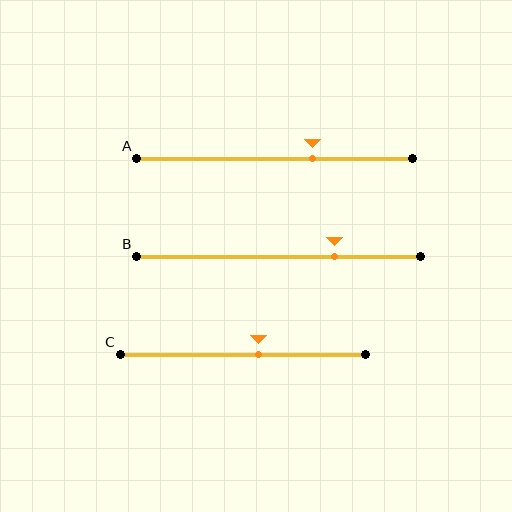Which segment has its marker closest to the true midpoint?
Segment C has its marker closest to the true midpoint.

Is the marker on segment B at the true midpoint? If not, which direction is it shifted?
No, the marker on segment B is shifted to the right by about 20% of the segment length.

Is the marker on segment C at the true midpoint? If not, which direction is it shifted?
No, the marker on segment C is shifted to the right by about 6% of the segment length.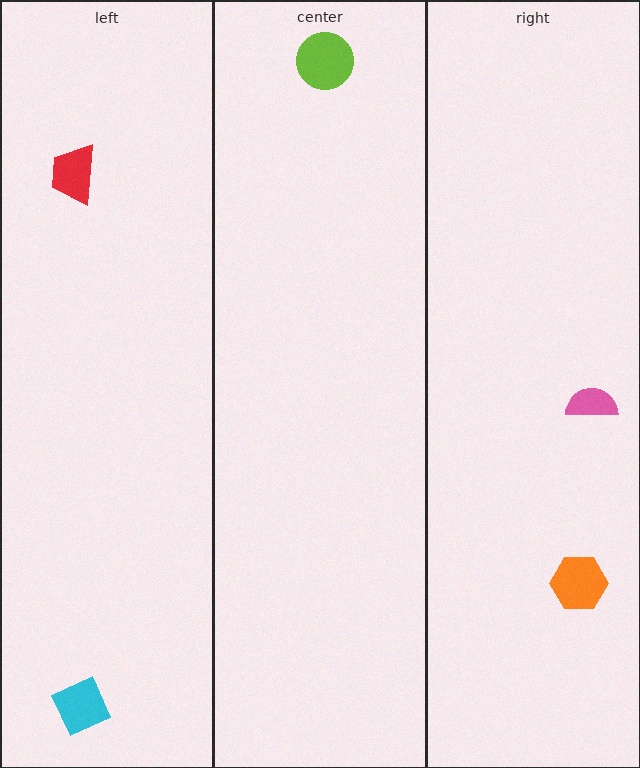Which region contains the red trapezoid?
The left region.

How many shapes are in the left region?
2.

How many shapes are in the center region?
1.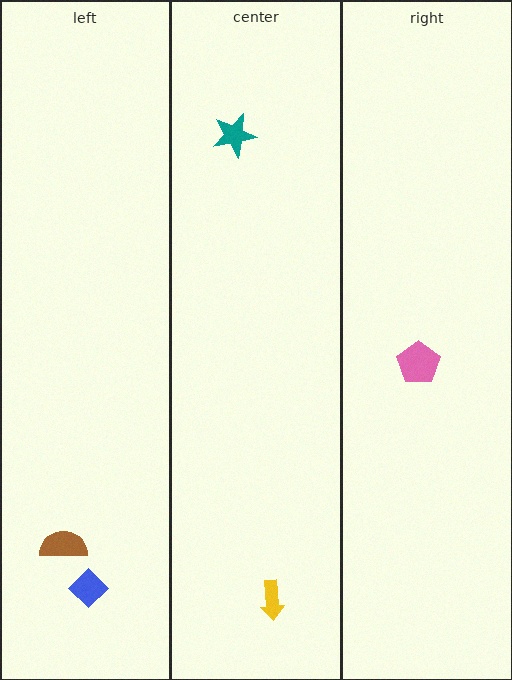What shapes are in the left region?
The blue diamond, the brown semicircle.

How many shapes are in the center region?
2.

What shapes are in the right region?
The pink pentagon.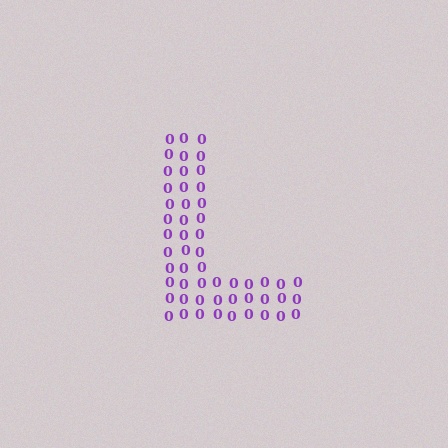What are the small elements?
The small elements are digit 0's.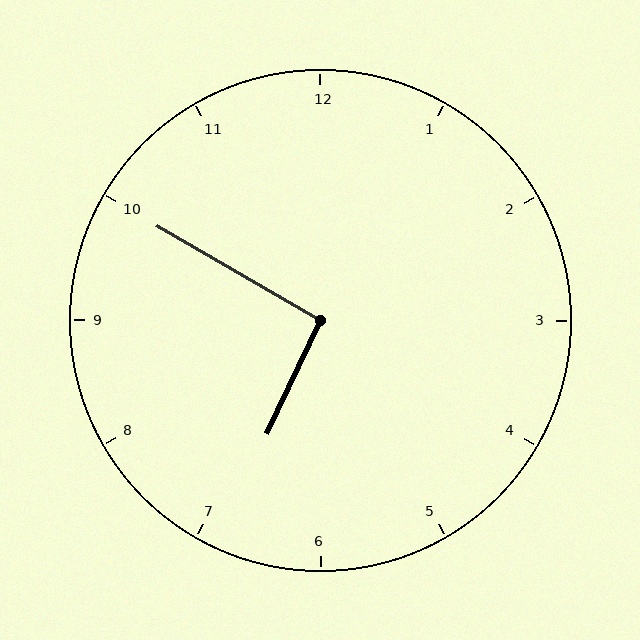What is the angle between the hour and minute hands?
Approximately 95 degrees.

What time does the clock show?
6:50.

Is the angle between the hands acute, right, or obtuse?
It is right.